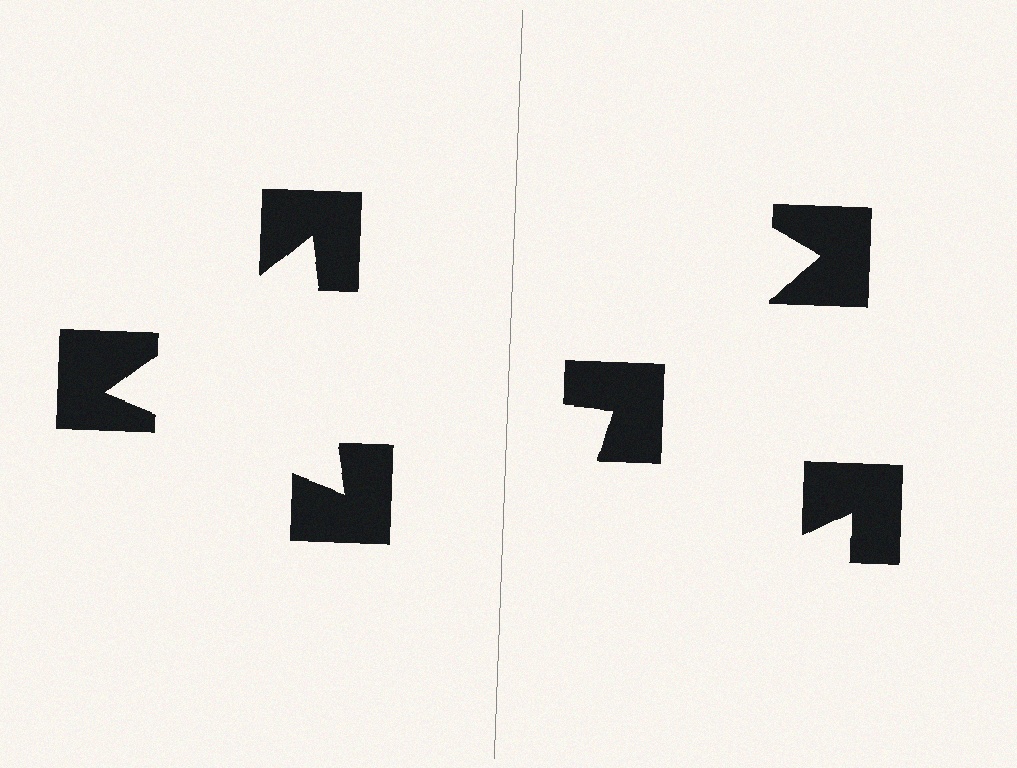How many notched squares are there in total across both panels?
6 — 3 on each side.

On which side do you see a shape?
An illusory triangle appears on the left side. On the right side the wedge cuts are rotated, so no coherent shape forms.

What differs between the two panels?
The notched squares are positioned identically on both sides; only the wedge orientations differ. On the left they align to a triangle; on the right they are misaligned.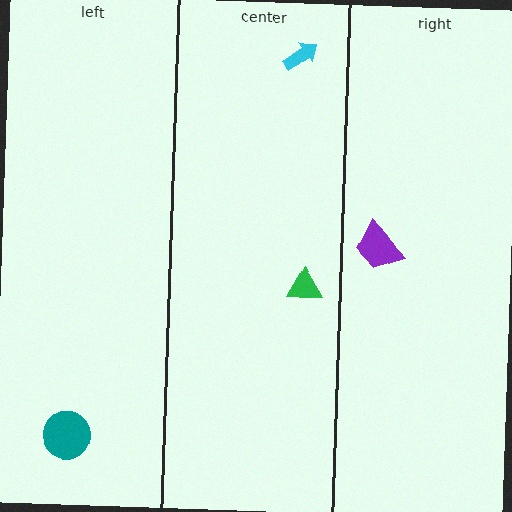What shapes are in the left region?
The teal circle.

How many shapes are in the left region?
1.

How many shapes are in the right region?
1.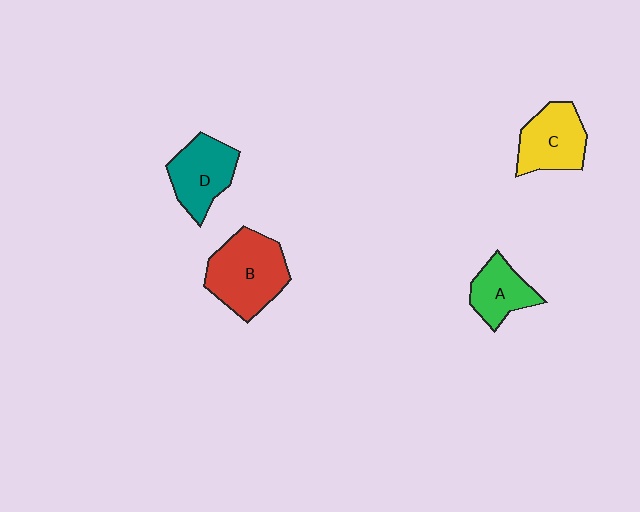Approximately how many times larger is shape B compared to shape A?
Approximately 1.7 times.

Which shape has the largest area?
Shape B (red).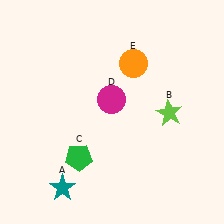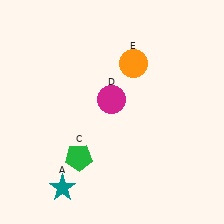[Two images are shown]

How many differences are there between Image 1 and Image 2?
There is 1 difference between the two images.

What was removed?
The lime star (B) was removed in Image 2.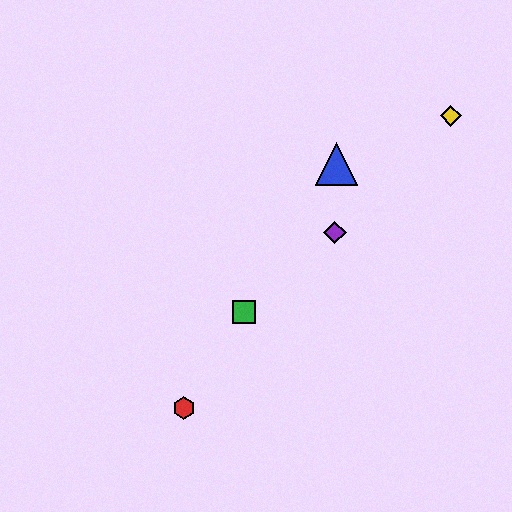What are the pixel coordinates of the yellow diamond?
The yellow diamond is at (451, 116).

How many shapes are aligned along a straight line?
3 shapes (the red hexagon, the blue triangle, the green square) are aligned along a straight line.